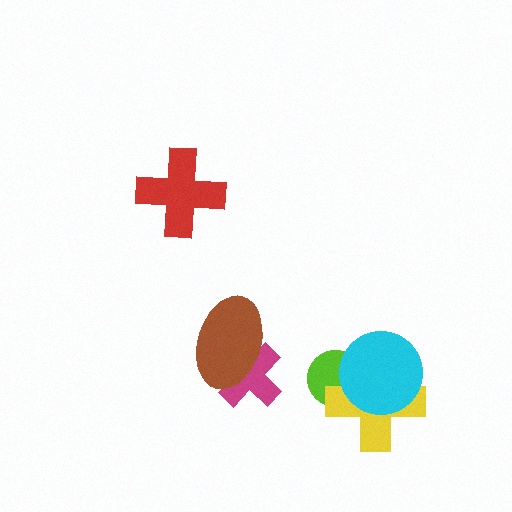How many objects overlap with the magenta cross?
1 object overlaps with the magenta cross.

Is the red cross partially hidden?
No, no other shape covers it.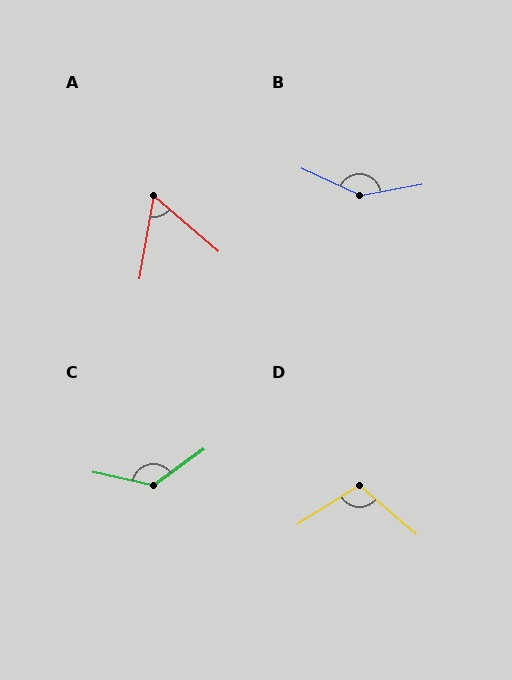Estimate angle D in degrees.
Approximately 107 degrees.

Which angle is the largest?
B, at approximately 144 degrees.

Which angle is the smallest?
A, at approximately 59 degrees.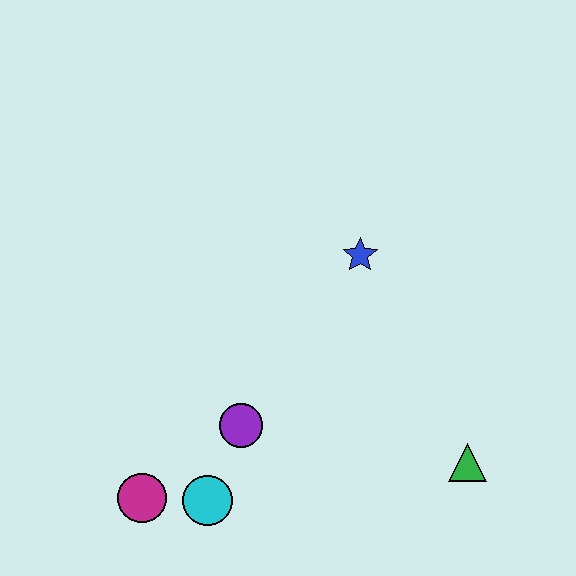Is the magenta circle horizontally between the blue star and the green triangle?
No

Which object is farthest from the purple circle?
The green triangle is farthest from the purple circle.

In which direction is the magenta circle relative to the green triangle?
The magenta circle is to the left of the green triangle.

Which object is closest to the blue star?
The purple circle is closest to the blue star.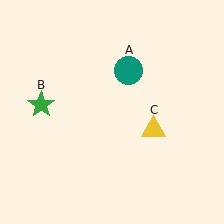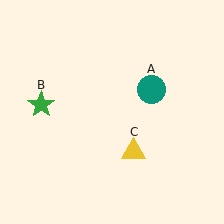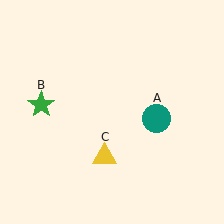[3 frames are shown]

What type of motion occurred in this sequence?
The teal circle (object A), yellow triangle (object C) rotated clockwise around the center of the scene.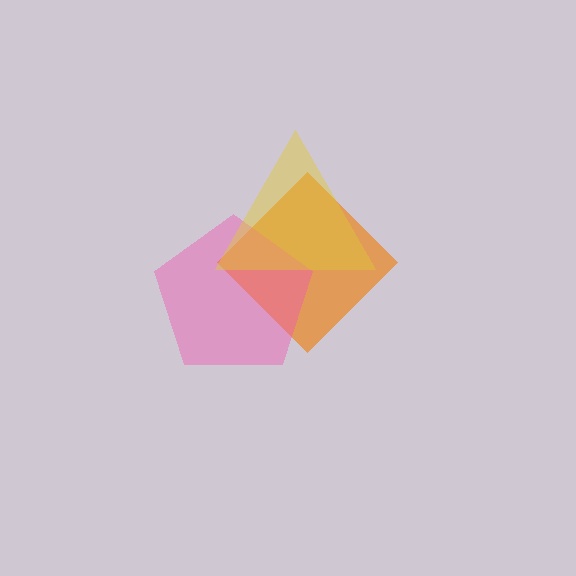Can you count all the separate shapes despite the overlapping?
Yes, there are 3 separate shapes.